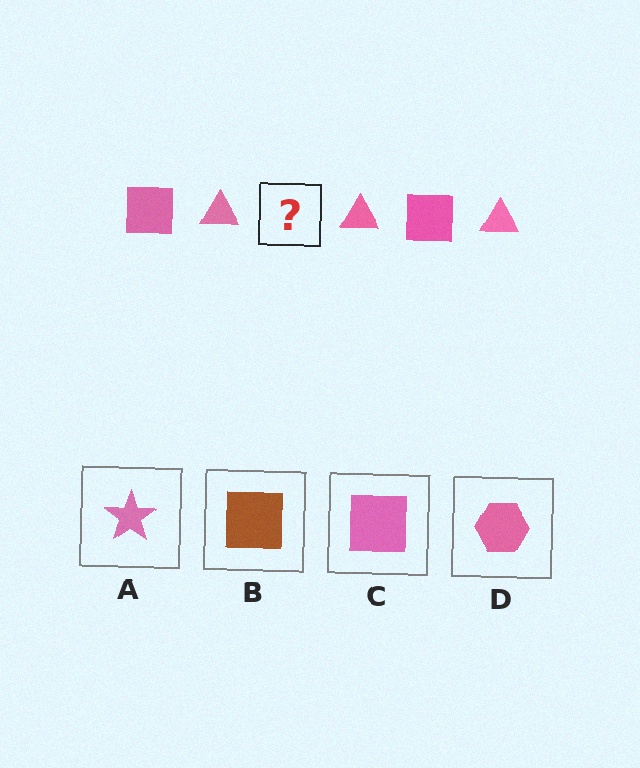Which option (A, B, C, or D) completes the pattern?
C.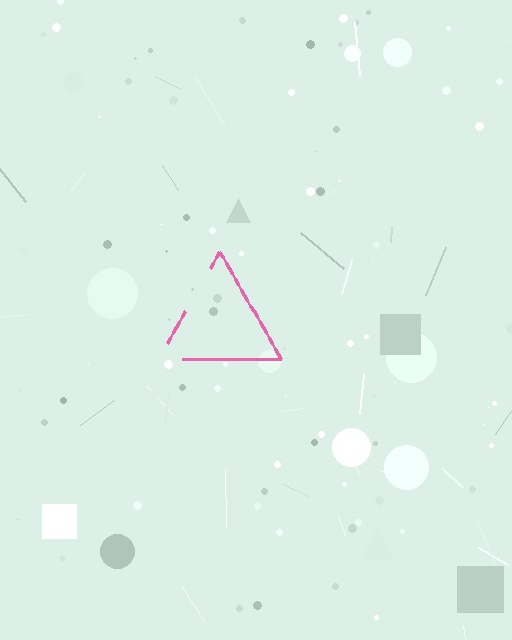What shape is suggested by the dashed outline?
The dashed outline suggests a triangle.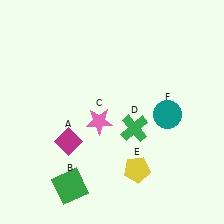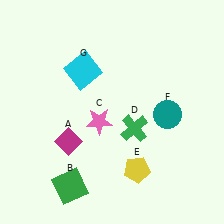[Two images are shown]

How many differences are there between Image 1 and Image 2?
There is 1 difference between the two images.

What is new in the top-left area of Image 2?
A cyan square (G) was added in the top-left area of Image 2.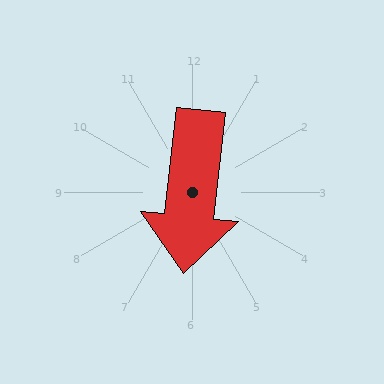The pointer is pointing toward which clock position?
Roughly 6 o'clock.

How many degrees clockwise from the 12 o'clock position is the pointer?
Approximately 186 degrees.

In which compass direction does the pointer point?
South.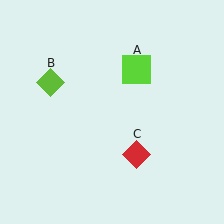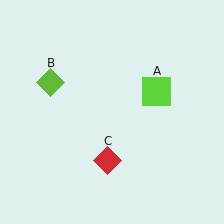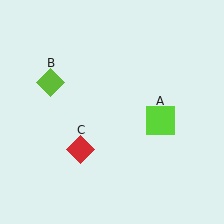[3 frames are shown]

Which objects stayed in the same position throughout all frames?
Lime diamond (object B) remained stationary.